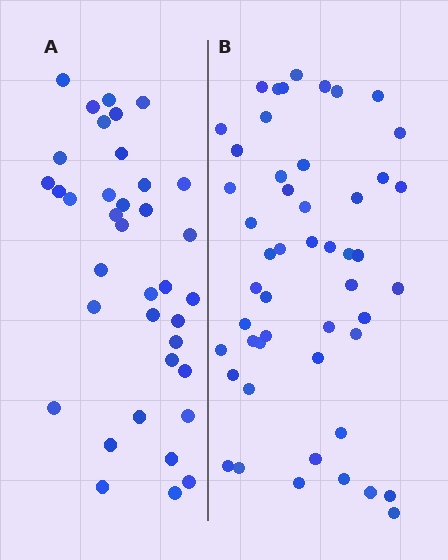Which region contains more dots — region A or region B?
Region B (the right region) has more dots.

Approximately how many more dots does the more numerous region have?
Region B has approximately 15 more dots than region A.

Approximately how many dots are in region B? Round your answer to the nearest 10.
About 50 dots.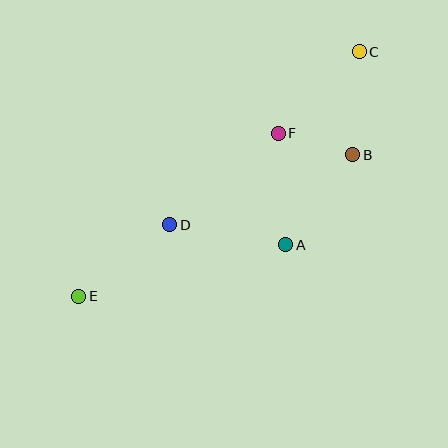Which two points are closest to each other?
Points B and F are closest to each other.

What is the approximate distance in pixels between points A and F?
The distance between A and F is approximately 112 pixels.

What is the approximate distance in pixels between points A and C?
The distance between A and C is approximately 207 pixels.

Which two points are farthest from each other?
Points C and E are farthest from each other.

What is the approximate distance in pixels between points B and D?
The distance between B and D is approximately 196 pixels.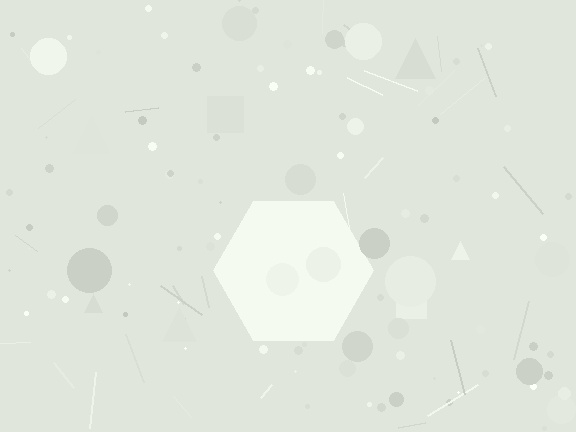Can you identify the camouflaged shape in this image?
The camouflaged shape is a hexagon.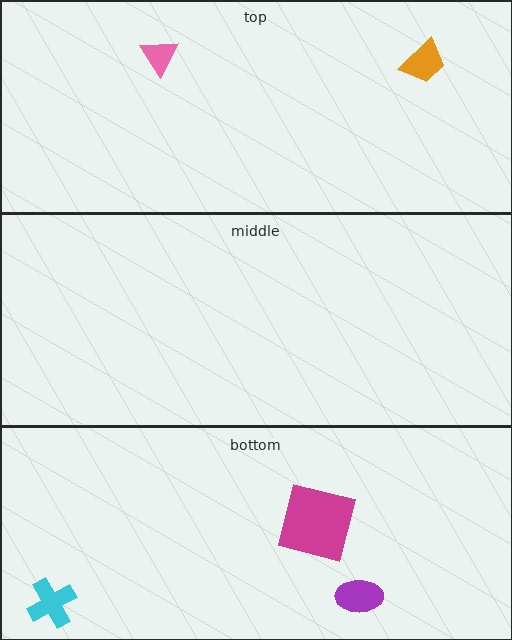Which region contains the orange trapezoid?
The top region.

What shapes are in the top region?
The orange trapezoid, the pink triangle.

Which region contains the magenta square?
The bottom region.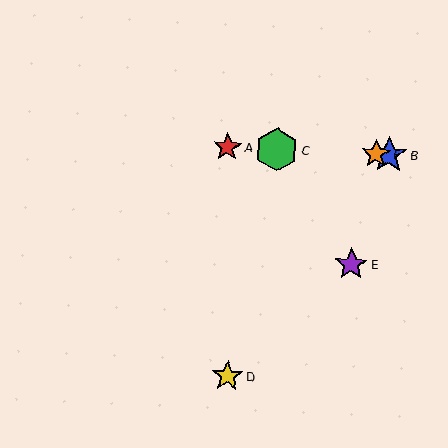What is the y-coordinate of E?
Object E is at y≈264.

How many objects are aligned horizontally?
4 objects (A, B, C, F) are aligned horizontally.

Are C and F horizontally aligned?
Yes, both are at y≈150.